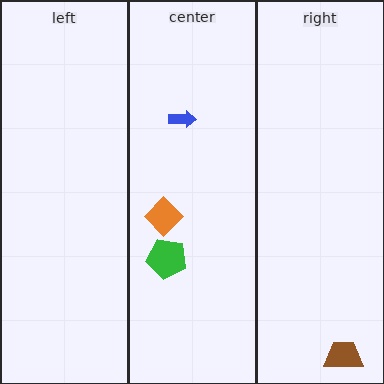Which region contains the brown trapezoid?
The right region.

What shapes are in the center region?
The green pentagon, the orange diamond, the blue arrow.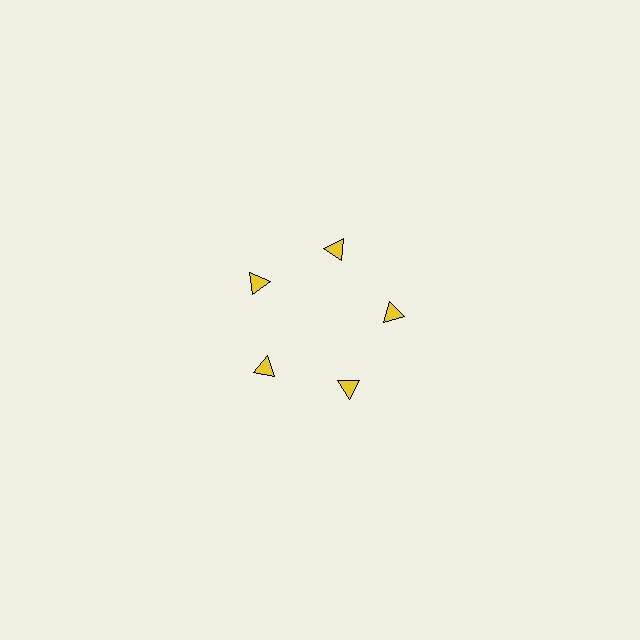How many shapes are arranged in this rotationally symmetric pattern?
There are 5 shapes, arranged in 5 groups of 1.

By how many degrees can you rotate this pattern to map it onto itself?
The pattern maps onto itself every 72 degrees of rotation.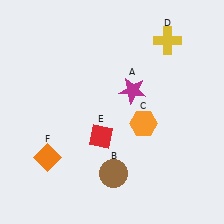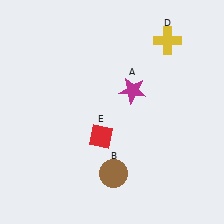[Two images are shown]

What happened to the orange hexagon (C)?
The orange hexagon (C) was removed in Image 2. It was in the bottom-right area of Image 1.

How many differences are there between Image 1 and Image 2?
There are 2 differences between the two images.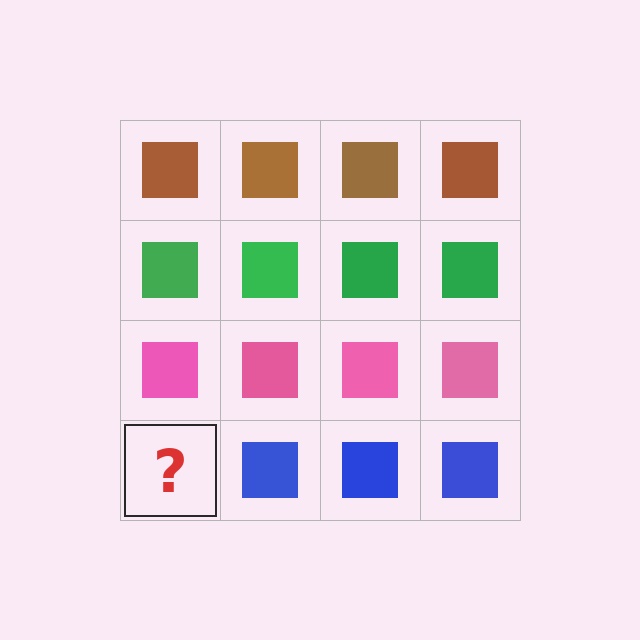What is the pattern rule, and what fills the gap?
The rule is that each row has a consistent color. The gap should be filled with a blue square.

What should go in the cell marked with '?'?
The missing cell should contain a blue square.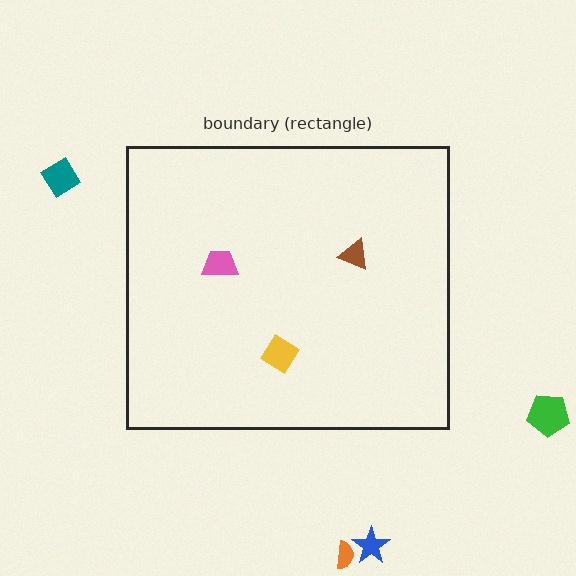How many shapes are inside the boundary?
3 inside, 4 outside.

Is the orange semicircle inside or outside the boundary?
Outside.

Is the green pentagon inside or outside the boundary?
Outside.